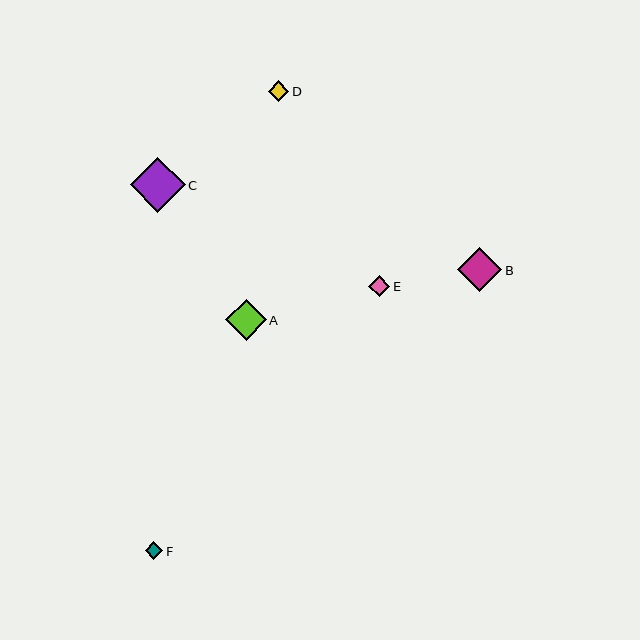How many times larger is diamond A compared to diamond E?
Diamond A is approximately 1.9 times the size of diamond E.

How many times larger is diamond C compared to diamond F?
Diamond C is approximately 3.1 times the size of diamond F.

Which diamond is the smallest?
Diamond F is the smallest with a size of approximately 18 pixels.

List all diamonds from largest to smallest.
From largest to smallest: C, B, A, E, D, F.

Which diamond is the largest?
Diamond C is the largest with a size of approximately 55 pixels.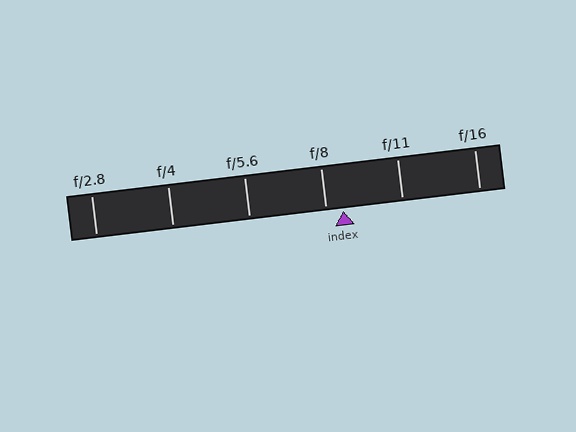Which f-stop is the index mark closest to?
The index mark is closest to f/8.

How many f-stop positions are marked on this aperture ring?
There are 6 f-stop positions marked.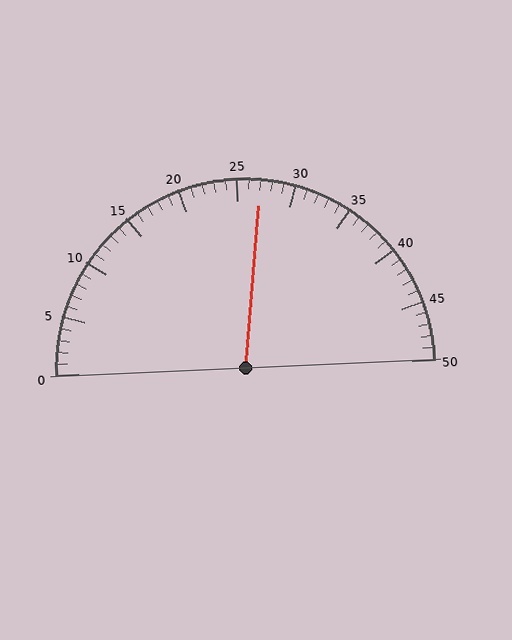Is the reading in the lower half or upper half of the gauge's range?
The reading is in the upper half of the range (0 to 50).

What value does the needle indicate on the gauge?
The needle indicates approximately 27.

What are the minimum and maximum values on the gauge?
The gauge ranges from 0 to 50.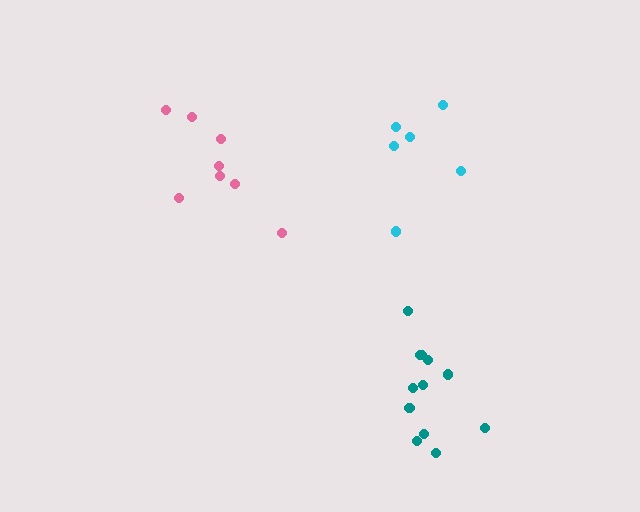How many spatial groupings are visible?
There are 3 spatial groupings.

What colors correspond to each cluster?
The clusters are colored: teal, pink, cyan.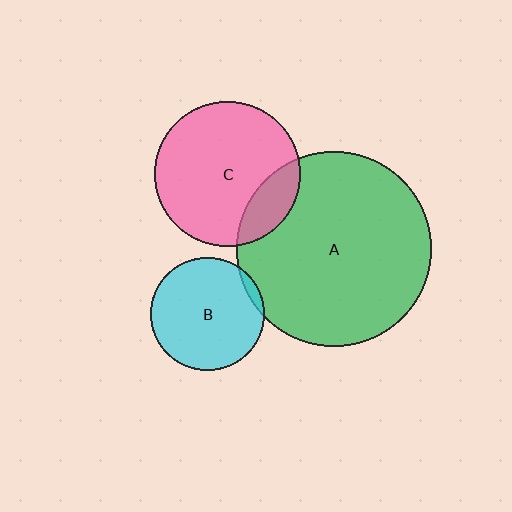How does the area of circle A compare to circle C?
Approximately 1.8 times.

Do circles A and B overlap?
Yes.